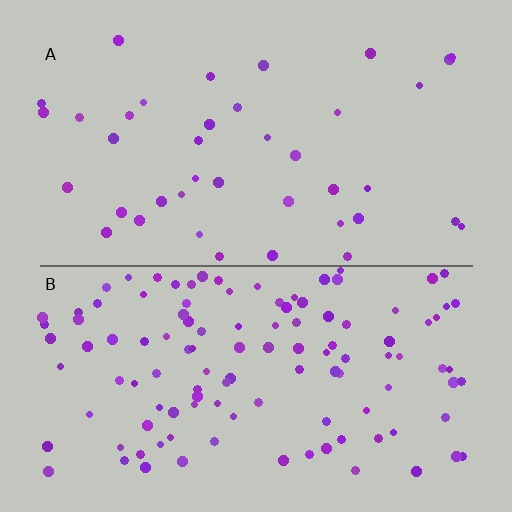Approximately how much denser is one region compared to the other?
Approximately 2.9× — region B over region A.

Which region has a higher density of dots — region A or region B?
B (the bottom).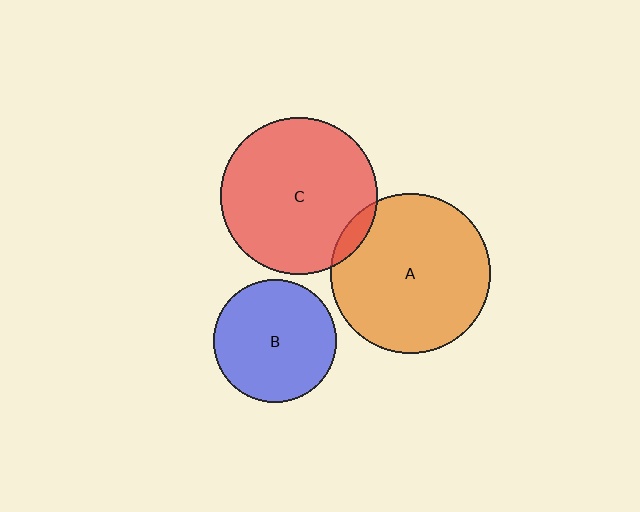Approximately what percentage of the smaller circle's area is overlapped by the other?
Approximately 5%.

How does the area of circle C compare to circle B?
Approximately 1.6 times.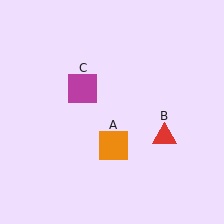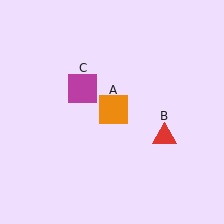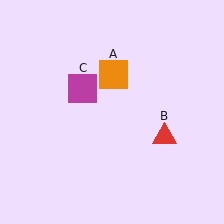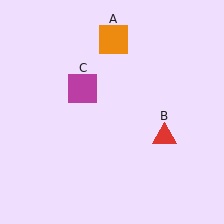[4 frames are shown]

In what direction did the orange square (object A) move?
The orange square (object A) moved up.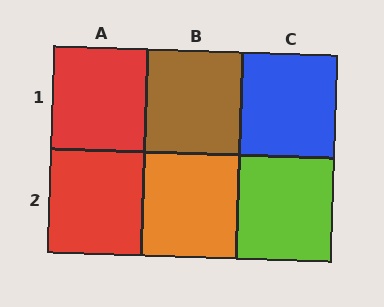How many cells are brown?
1 cell is brown.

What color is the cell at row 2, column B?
Orange.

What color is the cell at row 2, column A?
Red.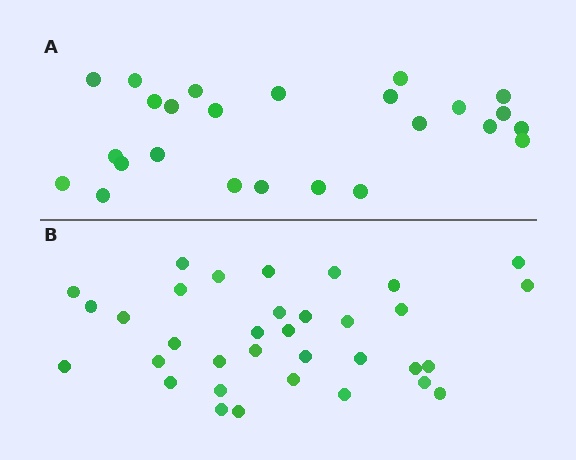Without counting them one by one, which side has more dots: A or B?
Region B (the bottom region) has more dots.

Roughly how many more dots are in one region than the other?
Region B has roughly 8 or so more dots than region A.